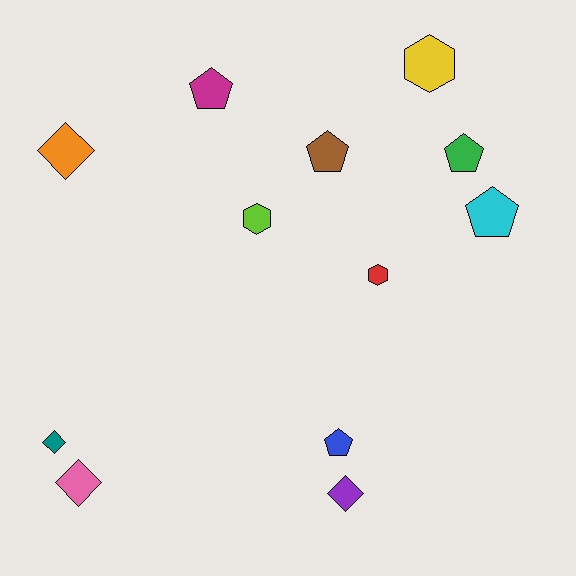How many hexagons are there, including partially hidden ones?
There are 3 hexagons.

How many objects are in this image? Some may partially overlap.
There are 12 objects.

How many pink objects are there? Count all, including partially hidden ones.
There is 1 pink object.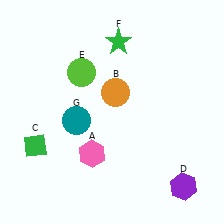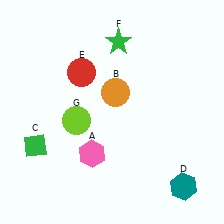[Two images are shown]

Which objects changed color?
D changed from purple to teal. E changed from lime to red. G changed from teal to lime.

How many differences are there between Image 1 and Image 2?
There are 3 differences between the two images.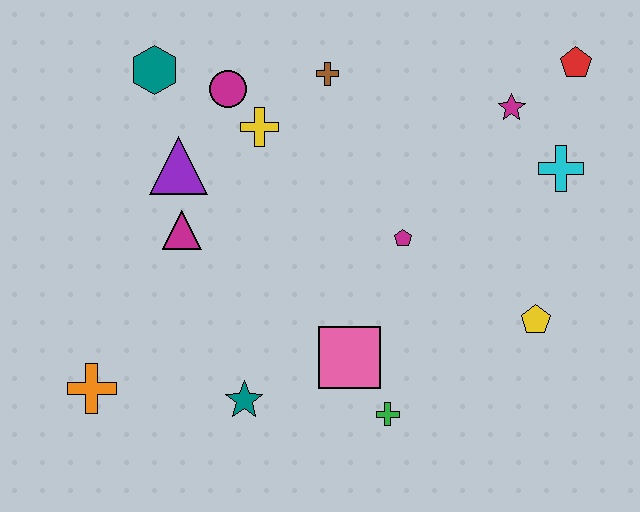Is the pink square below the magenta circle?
Yes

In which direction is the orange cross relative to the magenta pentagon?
The orange cross is to the left of the magenta pentagon.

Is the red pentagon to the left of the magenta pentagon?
No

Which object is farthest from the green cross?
The teal hexagon is farthest from the green cross.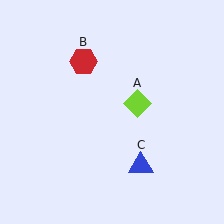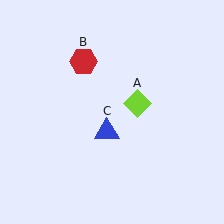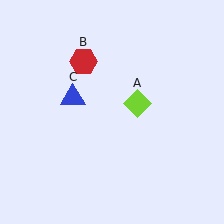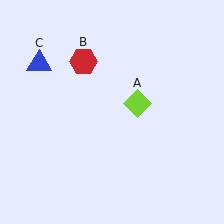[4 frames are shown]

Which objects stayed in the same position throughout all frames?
Lime diamond (object A) and red hexagon (object B) remained stationary.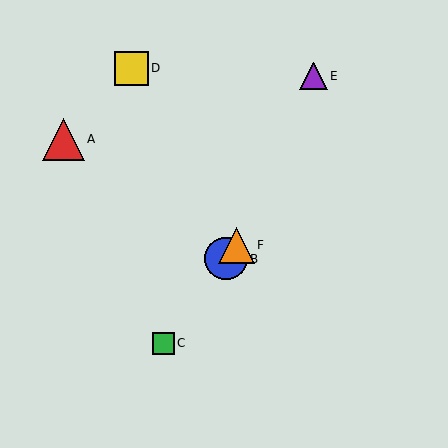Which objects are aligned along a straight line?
Objects B, C, F are aligned along a straight line.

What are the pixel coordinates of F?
Object F is at (236, 245).